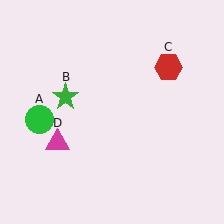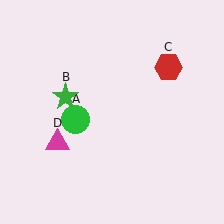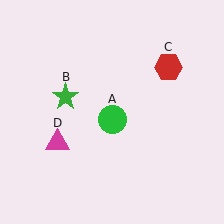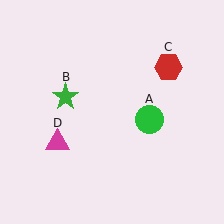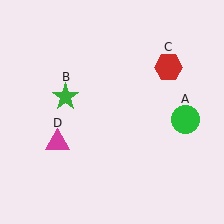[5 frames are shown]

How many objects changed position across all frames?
1 object changed position: green circle (object A).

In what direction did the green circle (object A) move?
The green circle (object A) moved right.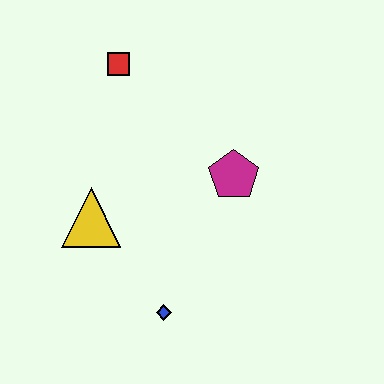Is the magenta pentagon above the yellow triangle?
Yes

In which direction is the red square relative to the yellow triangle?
The red square is above the yellow triangle.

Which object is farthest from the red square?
The blue diamond is farthest from the red square.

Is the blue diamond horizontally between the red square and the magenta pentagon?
Yes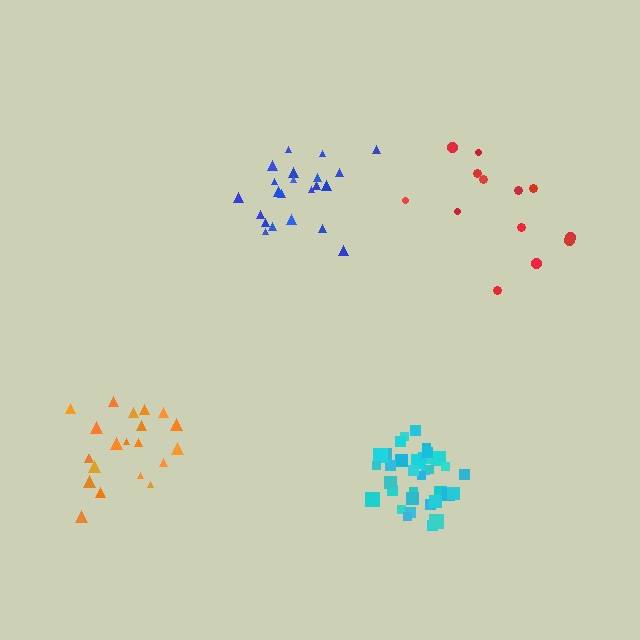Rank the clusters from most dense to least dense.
cyan, blue, orange, red.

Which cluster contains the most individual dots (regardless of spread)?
Cyan (35).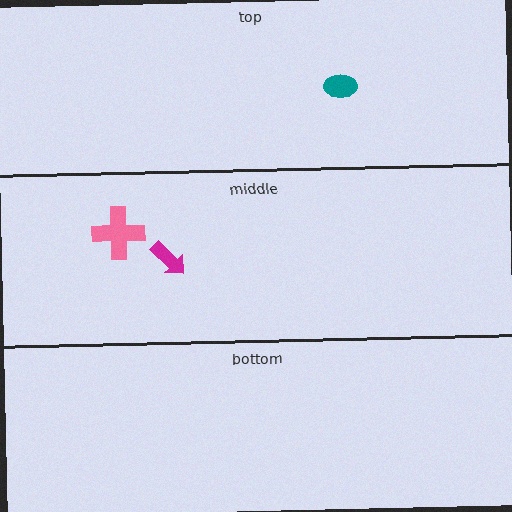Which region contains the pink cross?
The middle region.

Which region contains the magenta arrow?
The middle region.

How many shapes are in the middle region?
2.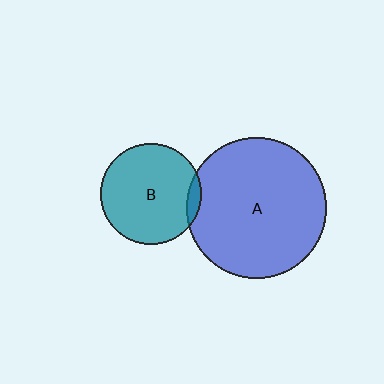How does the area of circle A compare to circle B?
Approximately 1.9 times.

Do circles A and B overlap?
Yes.